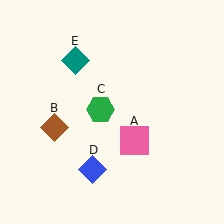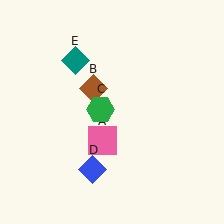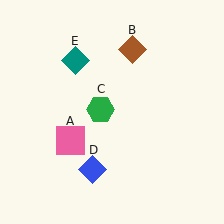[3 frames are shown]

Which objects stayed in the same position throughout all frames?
Green hexagon (object C) and blue diamond (object D) and teal diamond (object E) remained stationary.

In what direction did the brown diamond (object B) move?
The brown diamond (object B) moved up and to the right.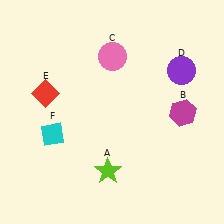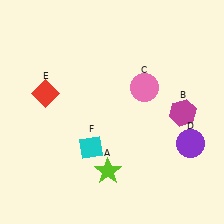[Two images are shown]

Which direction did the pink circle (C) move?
The pink circle (C) moved right.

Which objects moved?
The objects that moved are: the pink circle (C), the purple circle (D), the cyan diamond (F).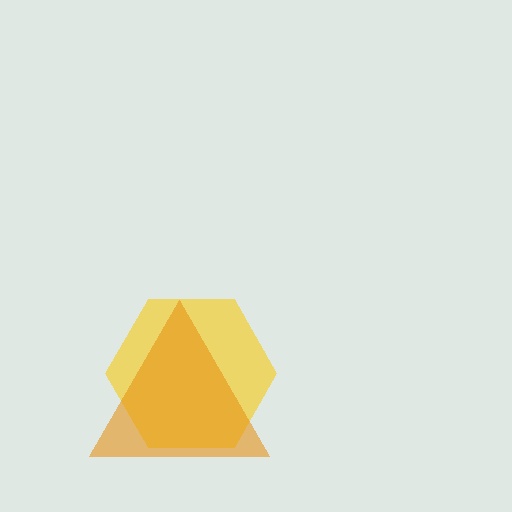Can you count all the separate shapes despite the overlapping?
Yes, there are 2 separate shapes.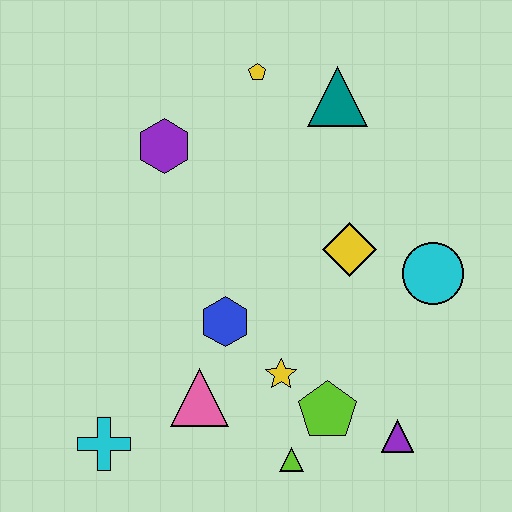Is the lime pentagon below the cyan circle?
Yes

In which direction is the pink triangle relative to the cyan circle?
The pink triangle is to the left of the cyan circle.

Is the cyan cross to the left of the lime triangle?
Yes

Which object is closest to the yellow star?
The lime pentagon is closest to the yellow star.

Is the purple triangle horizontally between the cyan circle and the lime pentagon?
Yes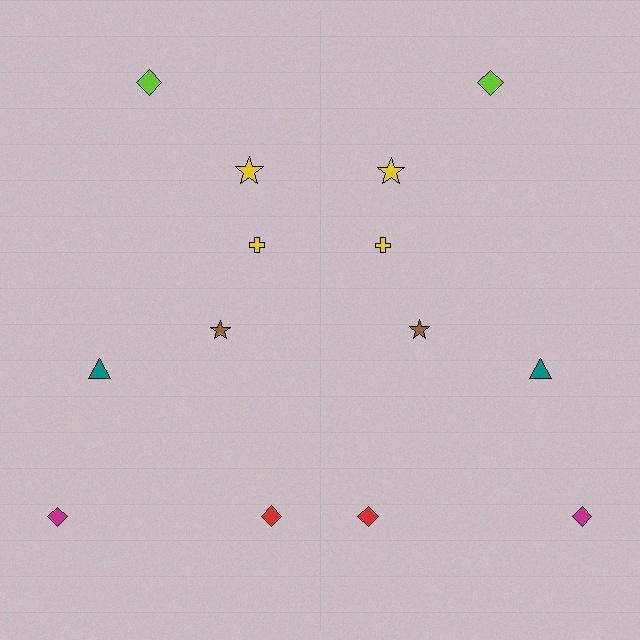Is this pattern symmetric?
Yes, this pattern has bilateral (reflection) symmetry.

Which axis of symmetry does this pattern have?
The pattern has a vertical axis of symmetry running through the center of the image.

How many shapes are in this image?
There are 14 shapes in this image.